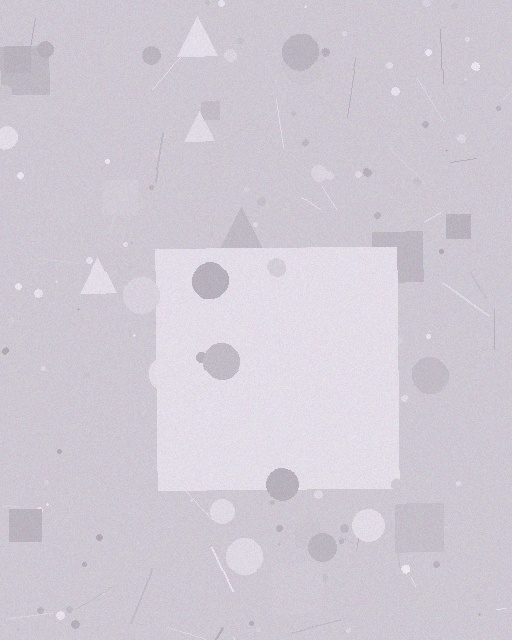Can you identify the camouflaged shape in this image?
The camouflaged shape is a square.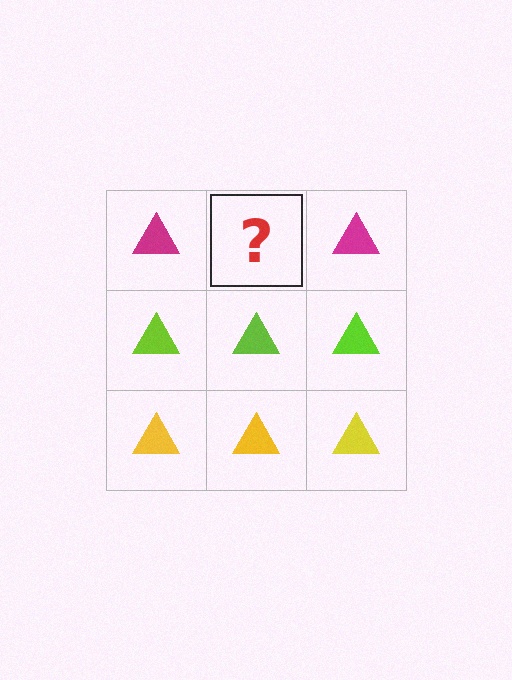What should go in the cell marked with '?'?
The missing cell should contain a magenta triangle.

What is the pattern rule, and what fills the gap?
The rule is that each row has a consistent color. The gap should be filled with a magenta triangle.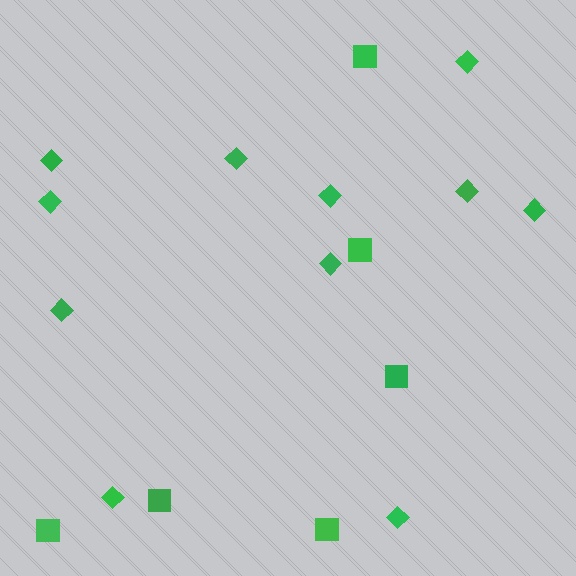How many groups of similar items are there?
There are 2 groups: one group of squares (6) and one group of diamonds (11).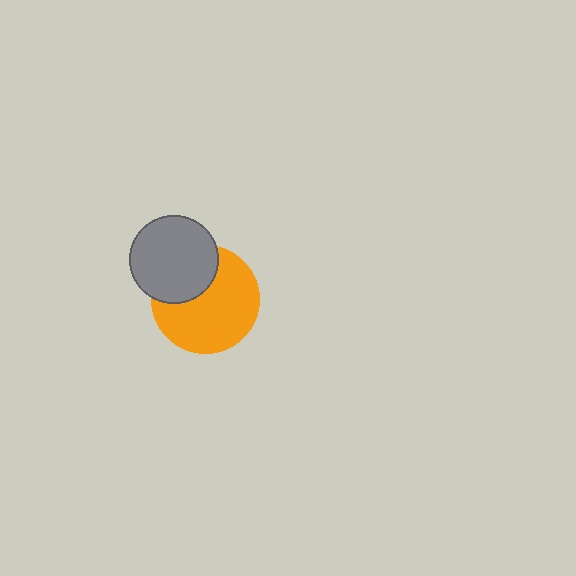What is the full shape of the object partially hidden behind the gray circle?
The partially hidden object is an orange circle.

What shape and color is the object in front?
The object in front is a gray circle.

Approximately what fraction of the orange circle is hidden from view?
Roughly 31% of the orange circle is hidden behind the gray circle.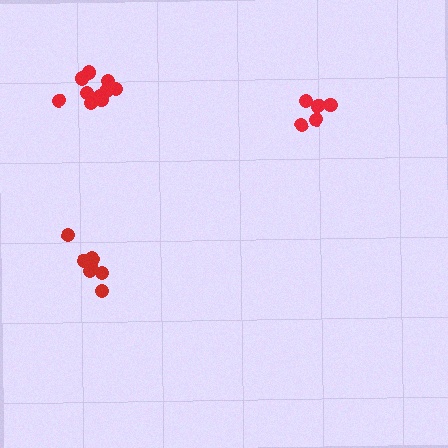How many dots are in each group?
Group 1: 5 dots, Group 2: 10 dots, Group 3: 7 dots (22 total).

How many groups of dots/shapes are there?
There are 3 groups.